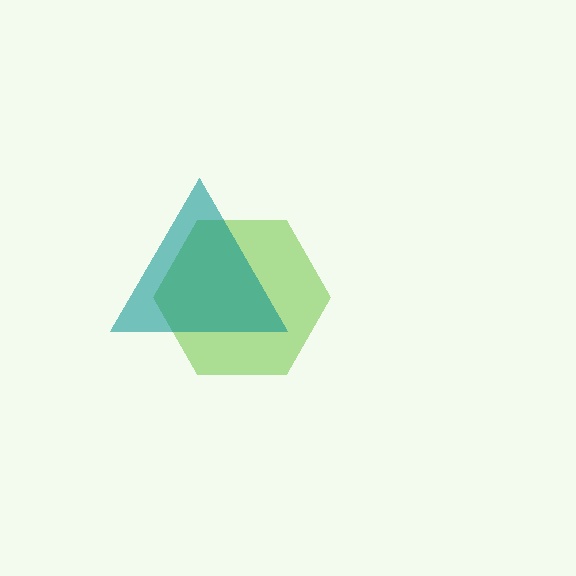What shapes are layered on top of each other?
The layered shapes are: a lime hexagon, a teal triangle.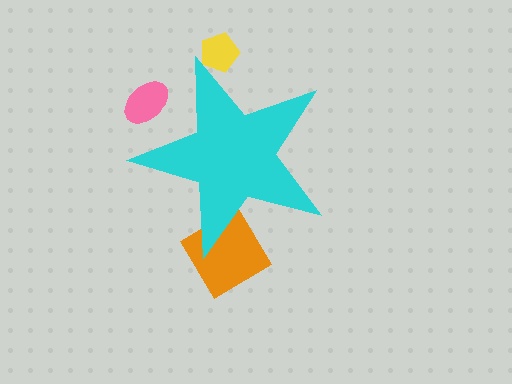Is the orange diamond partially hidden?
Yes, the orange diamond is partially hidden behind the cyan star.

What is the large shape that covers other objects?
A cyan star.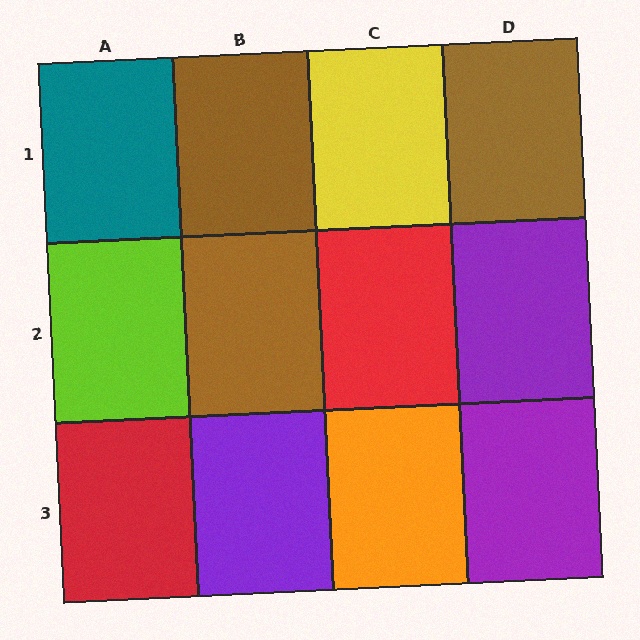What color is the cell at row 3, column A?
Red.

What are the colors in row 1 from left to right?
Teal, brown, yellow, brown.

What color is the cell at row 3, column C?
Orange.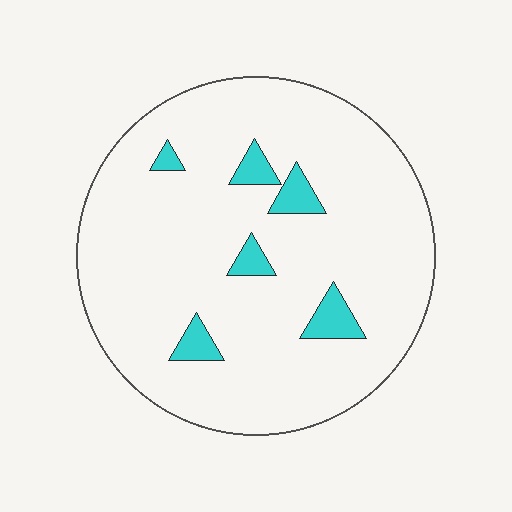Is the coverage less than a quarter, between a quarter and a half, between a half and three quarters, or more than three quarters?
Less than a quarter.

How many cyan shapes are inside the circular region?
6.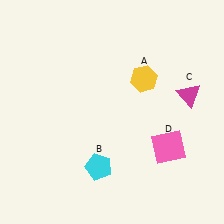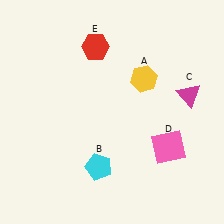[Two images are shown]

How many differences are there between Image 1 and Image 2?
There is 1 difference between the two images.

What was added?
A red hexagon (E) was added in Image 2.